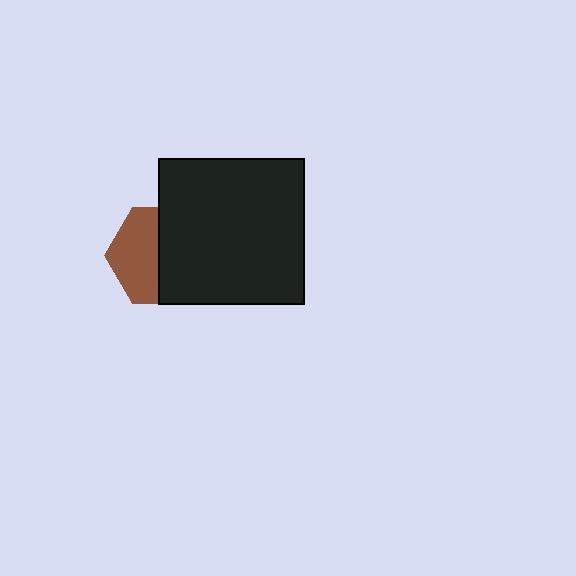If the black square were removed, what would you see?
You would see the complete brown hexagon.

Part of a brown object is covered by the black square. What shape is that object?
It is a hexagon.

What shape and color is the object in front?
The object in front is a black square.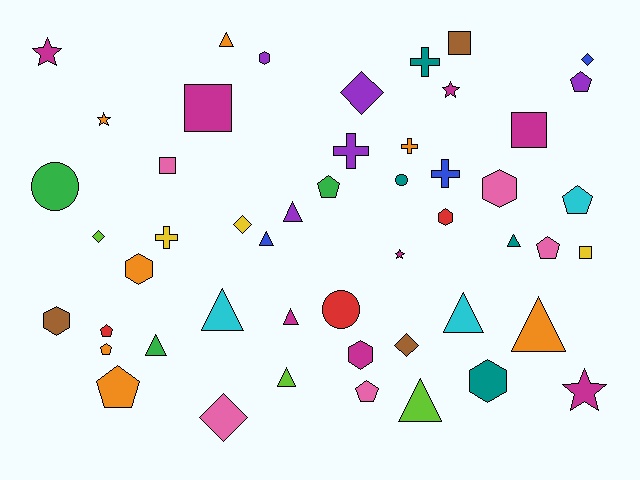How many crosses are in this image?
There are 5 crosses.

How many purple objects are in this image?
There are 5 purple objects.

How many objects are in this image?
There are 50 objects.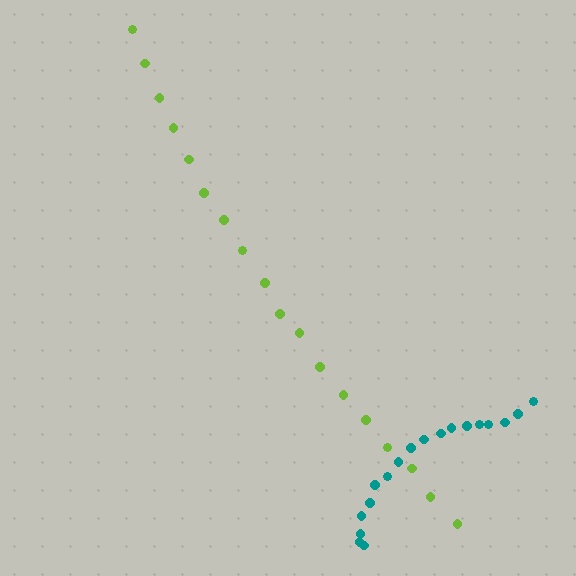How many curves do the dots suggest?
There are 2 distinct paths.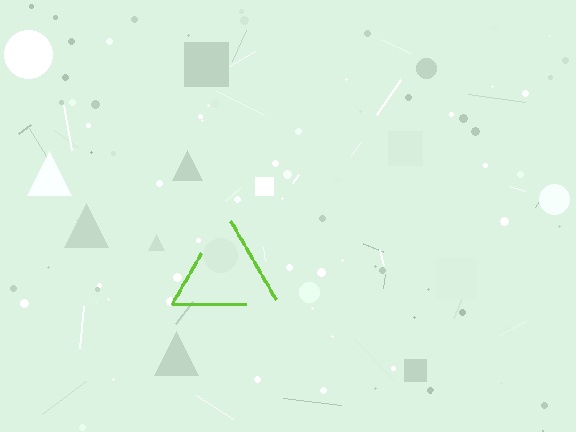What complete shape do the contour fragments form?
The contour fragments form a triangle.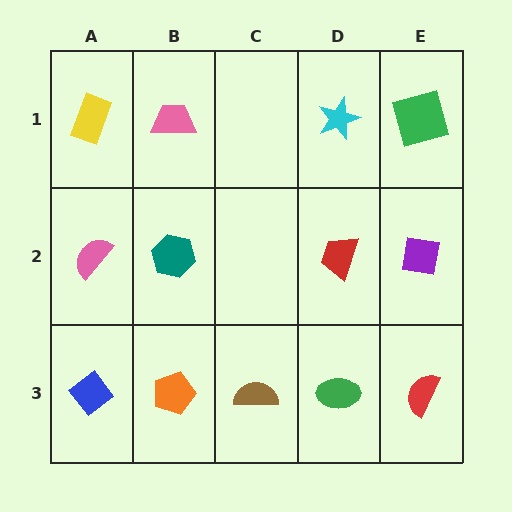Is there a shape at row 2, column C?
No, that cell is empty.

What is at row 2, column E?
A purple square.